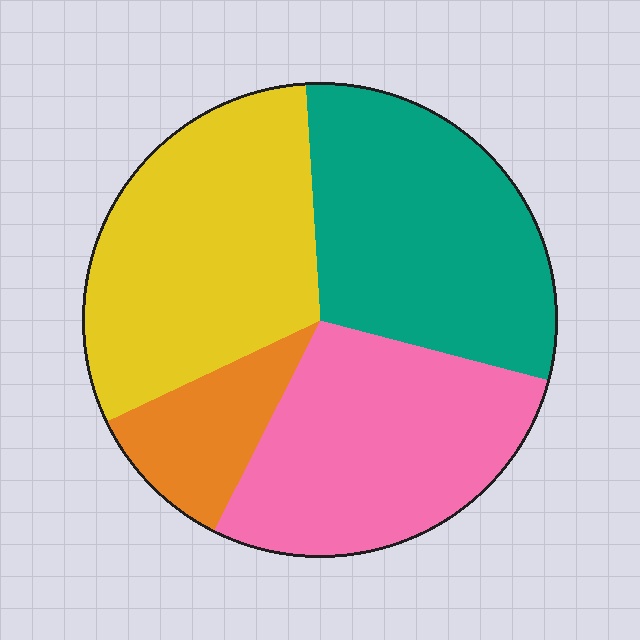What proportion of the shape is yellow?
Yellow takes up about one third (1/3) of the shape.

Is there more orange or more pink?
Pink.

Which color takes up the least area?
Orange, at roughly 10%.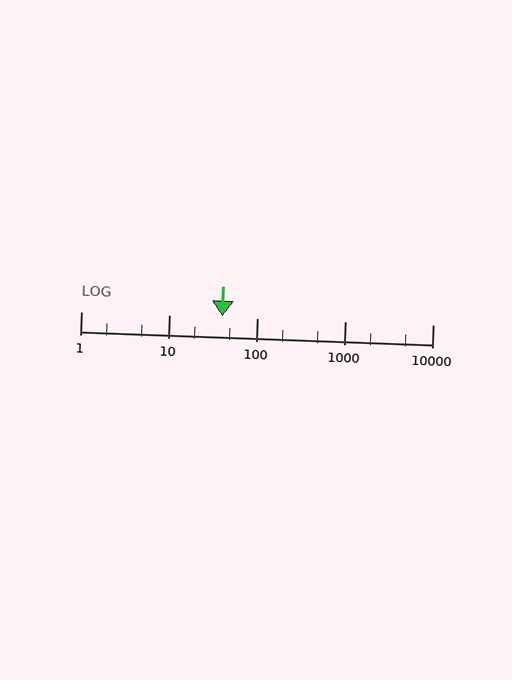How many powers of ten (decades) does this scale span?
The scale spans 4 decades, from 1 to 10000.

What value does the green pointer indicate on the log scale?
The pointer indicates approximately 41.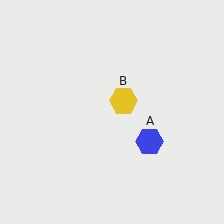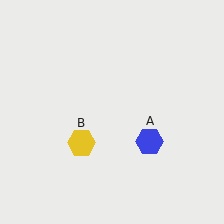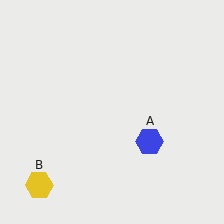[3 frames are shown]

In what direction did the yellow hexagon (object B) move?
The yellow hexagon (object B) moved down and to the left.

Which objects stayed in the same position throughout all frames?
Blue hexagon (object A) remained stationary.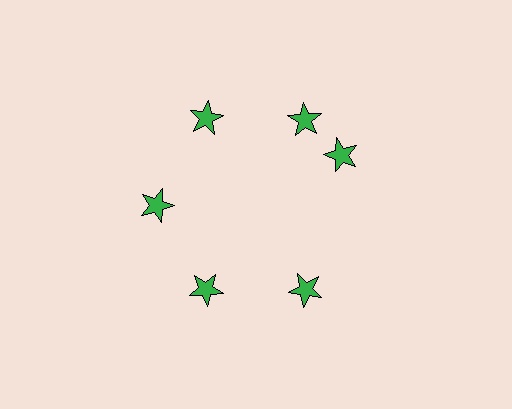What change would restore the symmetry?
The symmetry would be restored by rotating it back into even spacing with its neighbors so that all 6 stars sit at equal angles and equal distance from the center.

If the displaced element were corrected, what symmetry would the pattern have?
It would have 6-fold rotational symmetry — the pattern would map onto itself every 60 degrees.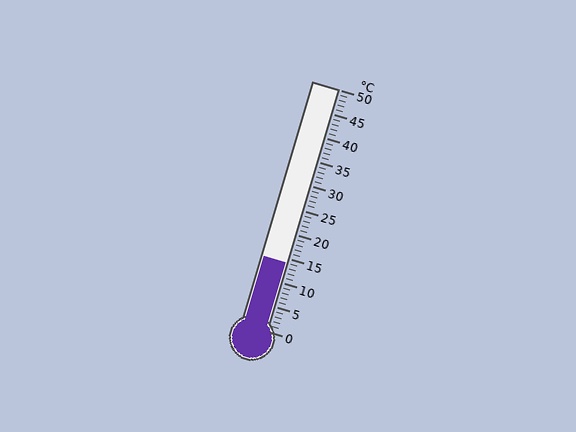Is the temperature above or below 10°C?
The temperature is above 10°C.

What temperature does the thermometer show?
The thermometer shows approximately 14°C.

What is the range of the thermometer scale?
The thermometer scale ranges from 0°C to 50°C.